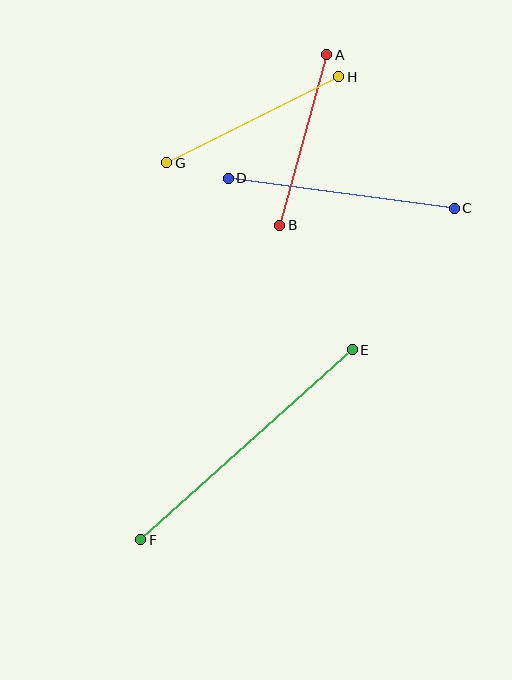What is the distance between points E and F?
The distance is approximately 284 pixels.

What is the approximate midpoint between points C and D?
The midpoint is at approximately (341, 193) pixels.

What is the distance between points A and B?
The distance is approximately 177 pixels.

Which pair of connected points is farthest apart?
Points E and F are farthest apart.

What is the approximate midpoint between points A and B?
The midpoint is at approximately (303, 140) pixels.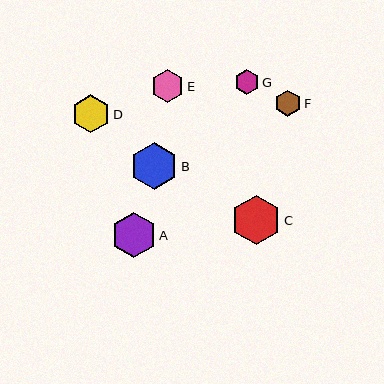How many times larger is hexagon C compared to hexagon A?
Hexagon C is approximately 1.1 times the size of hexagon A.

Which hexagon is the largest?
Hexagon C is the largest with a size of approximately 50 pixels.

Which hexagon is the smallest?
Hexagon G is the smallest with a size of approximately 25 pixels.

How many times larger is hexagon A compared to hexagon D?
Hexagon A is approximately 1.2 times the size of hexagon D.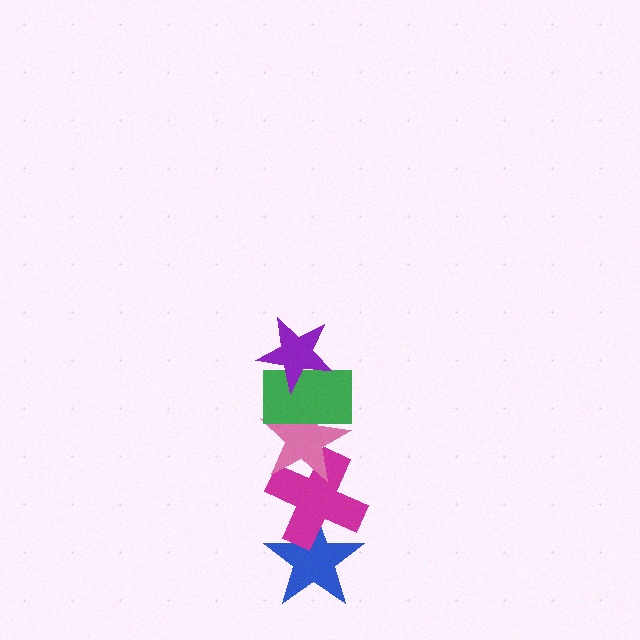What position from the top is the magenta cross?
The magenta cross is 4th from the top.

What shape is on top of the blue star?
The magenta cross is on top of the blue star.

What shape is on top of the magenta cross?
The pink star is on top of the magenta cross.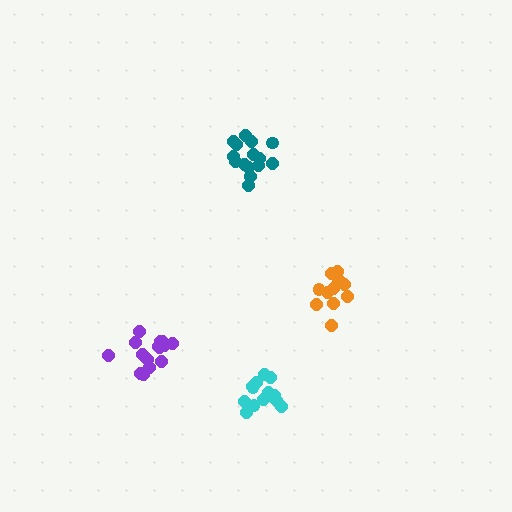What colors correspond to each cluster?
The clusters are colored: teal, purple, orange, cyan.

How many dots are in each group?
Group 1: 16 dots, Group 2: 15 dots, Group 3: 11 dots, Group 4: 13 dots (55 total).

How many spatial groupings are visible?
There are 4 spatial groupings.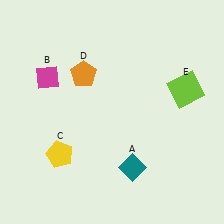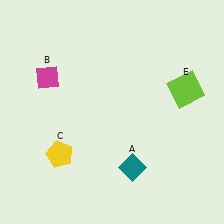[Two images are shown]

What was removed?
The orange pentagon (D) was removed in Image 2.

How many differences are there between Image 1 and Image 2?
There is 1 difference between the two images.